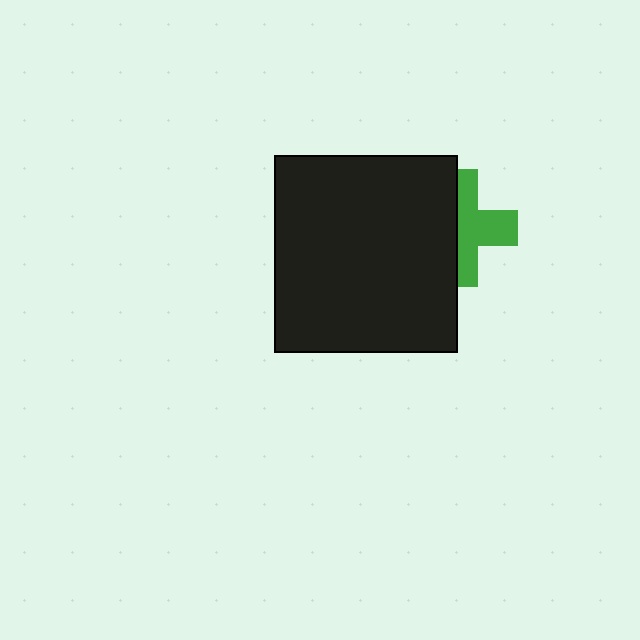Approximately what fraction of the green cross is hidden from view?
Roughly 47% of the green cross is hidden behind the black rectangle.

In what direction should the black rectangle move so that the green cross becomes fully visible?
The black rectangle should move left. That is the shortest direction to clear the overlap and leave the green cross fully visible.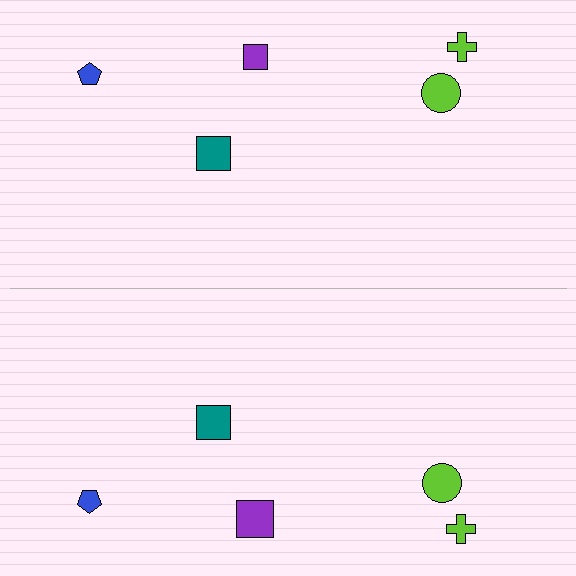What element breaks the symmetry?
The purple square on the bottom side has a different size than its mirror counterpart.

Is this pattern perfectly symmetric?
No, the pattern is not perfectly symmetric. The purple square on the bottom side has a different size than its mirror counterpart.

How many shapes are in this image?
There are 10 shapes in this image.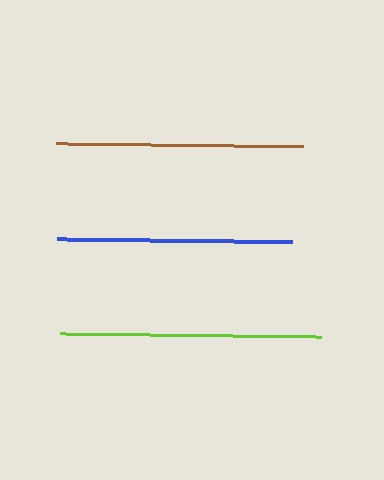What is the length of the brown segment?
The brown segment is approximately 247 pixels long.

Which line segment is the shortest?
The blue line is the shortest at approximately 235 pixels.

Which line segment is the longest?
The lime line is the longest at approximately 261 pixels.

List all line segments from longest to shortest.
From longest to shortest: lime, brown, blue.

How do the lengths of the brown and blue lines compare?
The brown and blue lines are approximately the same length.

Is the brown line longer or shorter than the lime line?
The lime line is longer than the brown line.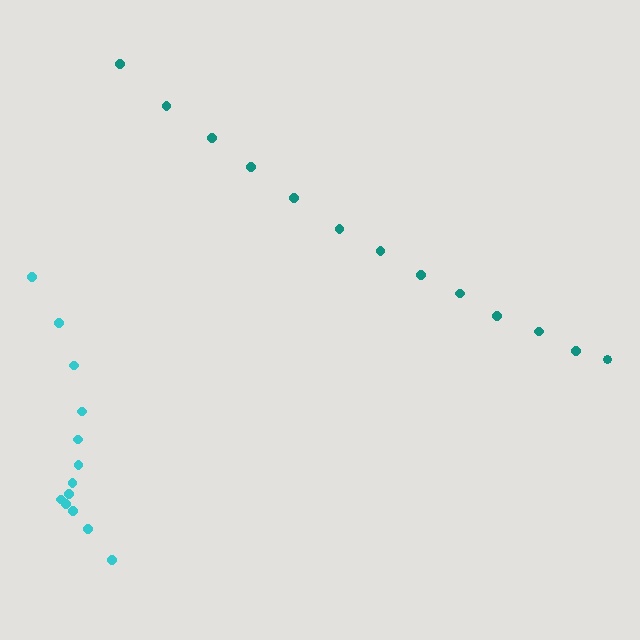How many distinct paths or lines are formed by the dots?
There are 2 distinct paths.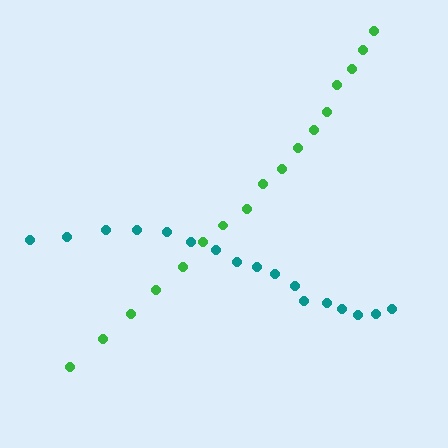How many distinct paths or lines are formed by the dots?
There are 2 distinct paths.